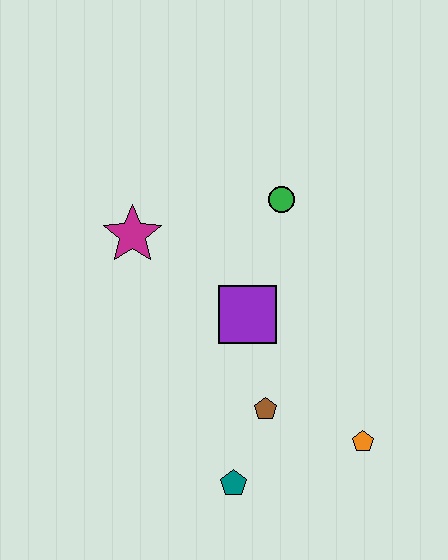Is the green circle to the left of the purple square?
No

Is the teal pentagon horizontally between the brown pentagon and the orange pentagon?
No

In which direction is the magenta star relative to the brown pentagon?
The magenta star is above the brown pentagon.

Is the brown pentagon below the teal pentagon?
No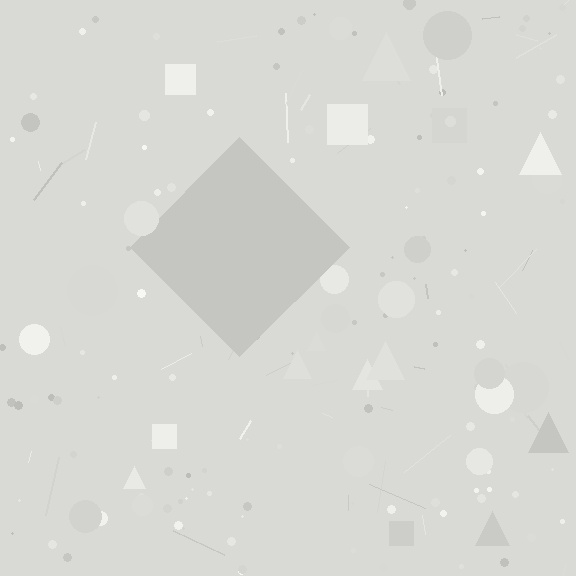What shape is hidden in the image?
A diamond is hidden in the image.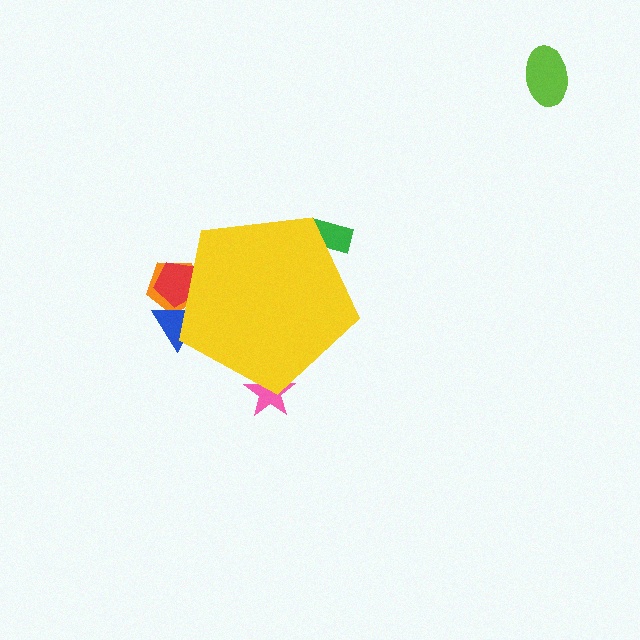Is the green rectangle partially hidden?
Yes, the green rectangle is partially hidden behind the yellow pentagon.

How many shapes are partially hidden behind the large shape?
5 shapes are partially hidden.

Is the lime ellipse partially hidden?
No, the lime ellipse is fully visible.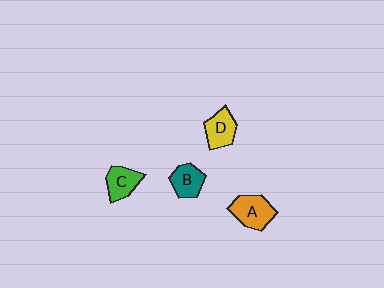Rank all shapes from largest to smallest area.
From largest to smallest: A (orange), D (yellow), C (green), B (teal).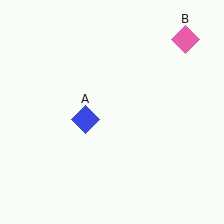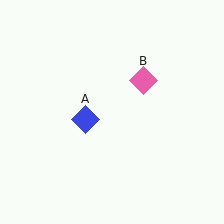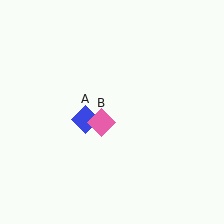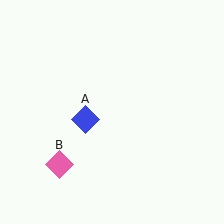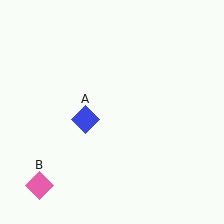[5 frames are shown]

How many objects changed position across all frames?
1 object changed position: pink diamond (object B).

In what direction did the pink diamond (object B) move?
The pink diamond (object B) moved down and to the left.